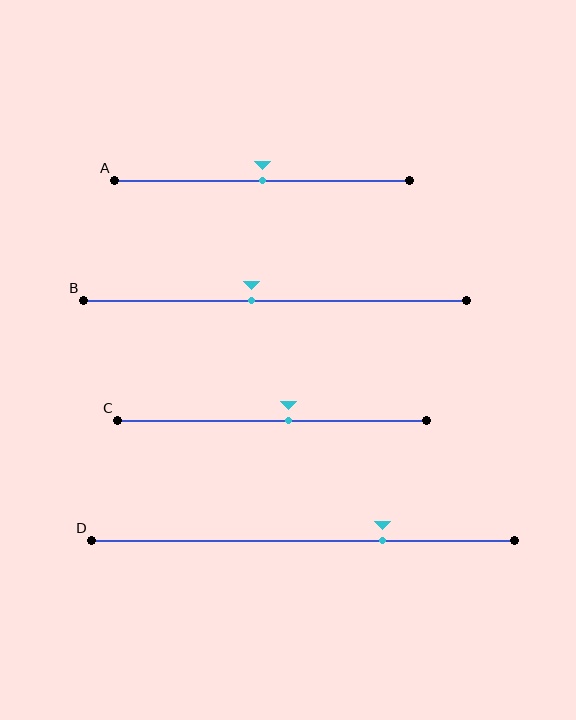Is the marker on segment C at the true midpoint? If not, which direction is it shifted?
No, the marker on segment C is shifted to the right by about 5% of the segment length.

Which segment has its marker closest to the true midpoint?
Segment A has its marker closest to the true midpoint.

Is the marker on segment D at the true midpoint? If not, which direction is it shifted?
No, the marker on segment D is shifted to the right by about 19% of the segment length.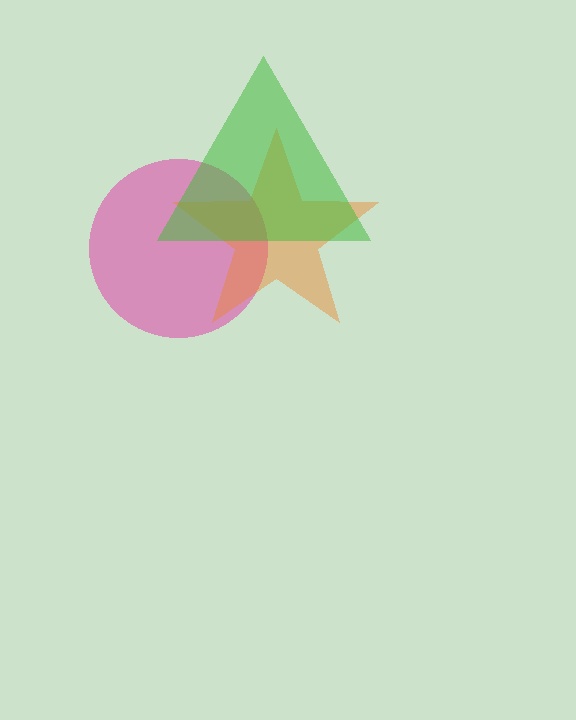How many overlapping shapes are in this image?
There are 3 overlapping shapes in the image.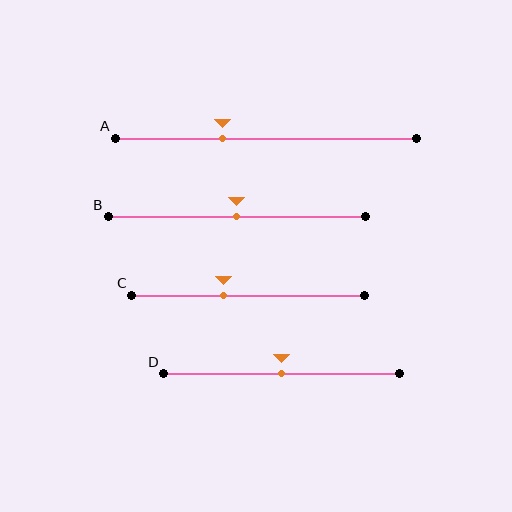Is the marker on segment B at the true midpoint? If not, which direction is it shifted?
Yes, the marker on segment B is at the true midpoint.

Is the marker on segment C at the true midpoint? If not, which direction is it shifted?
No, the marker on segment C is shifted to the left by about 11% of the segment length.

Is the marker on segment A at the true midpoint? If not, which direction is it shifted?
No, the marker on segment A is shifted to the left by about 14% of the segment length.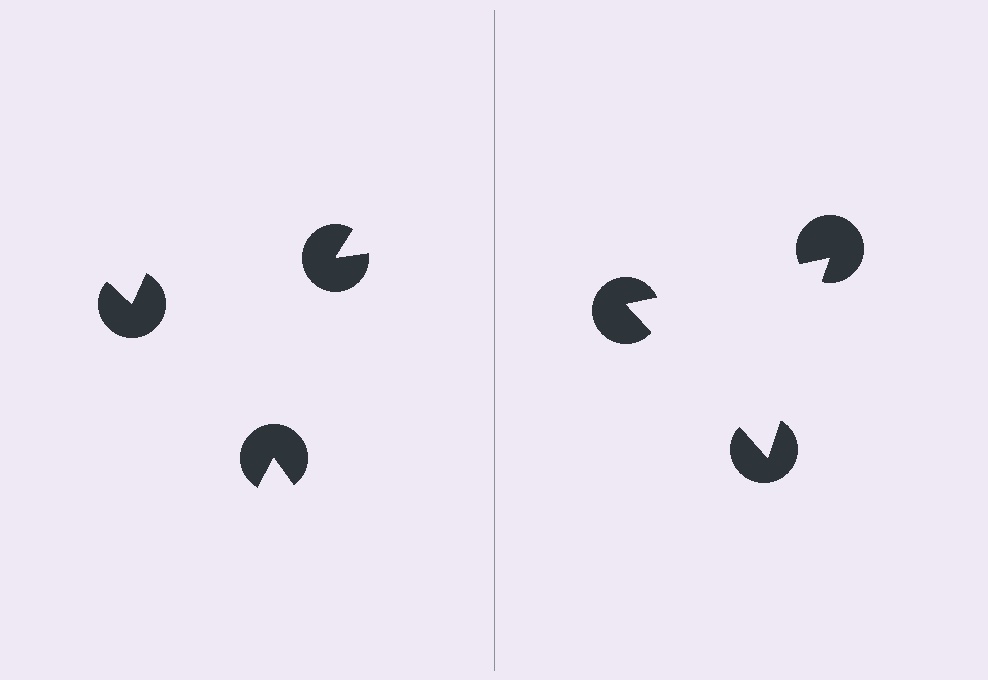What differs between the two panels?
The pac-man discs are positioned identically on both sides; only the wedge orientations differ. On the right they align to a triangle; on the left they are misaligned.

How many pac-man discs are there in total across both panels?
6 — 3 on each side.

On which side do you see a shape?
An illusory triangle appears on the right side. On the left side the wedge cuts are rotated, so no coherent shape forms.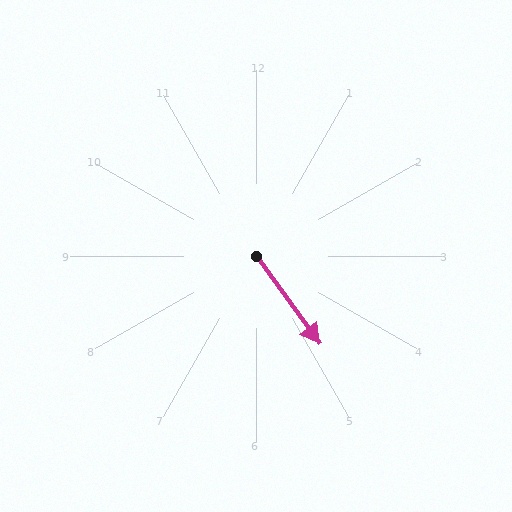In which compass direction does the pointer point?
Southeast.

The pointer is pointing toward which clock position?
Roughly 5 o'clock.